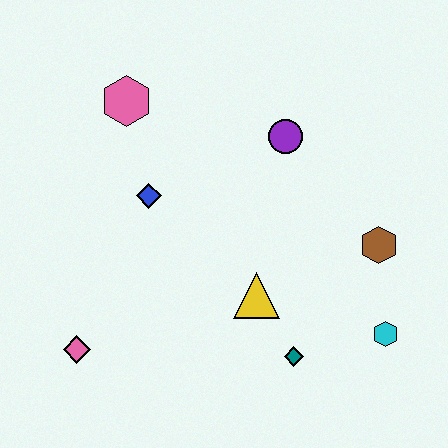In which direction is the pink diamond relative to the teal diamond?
The pink diamond is to the left of the teal diamond.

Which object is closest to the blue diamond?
The pink hexagon is closest to the blue diamond.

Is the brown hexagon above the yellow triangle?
Yes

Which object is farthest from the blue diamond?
The cyan hexagon is farthest from the blue diamond.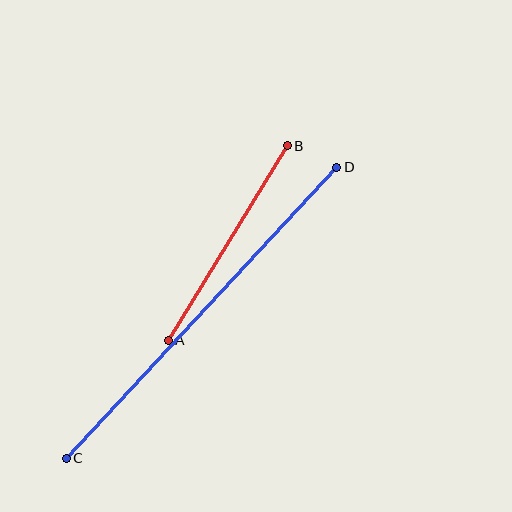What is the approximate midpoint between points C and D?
The midpoint is at approximately (202, 313) pixels.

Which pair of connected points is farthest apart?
Points C and D are farthest apart.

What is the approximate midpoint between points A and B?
The midpoint is at approximately (228, 243) pixels.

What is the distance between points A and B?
The distance is approximately 228 pixels.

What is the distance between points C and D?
The distance is approximately 398 pixels.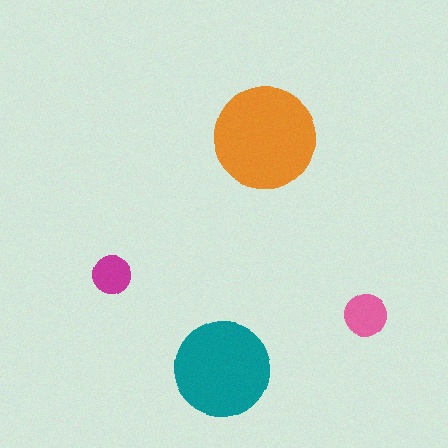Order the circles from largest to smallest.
the orange one, the teal one, the pink one, the magenta one.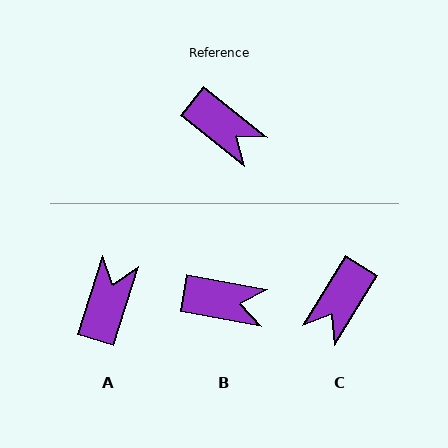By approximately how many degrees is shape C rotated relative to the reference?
Approximately 83 degrees clockwise.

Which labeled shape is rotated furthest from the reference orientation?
A, about 111 degrees away.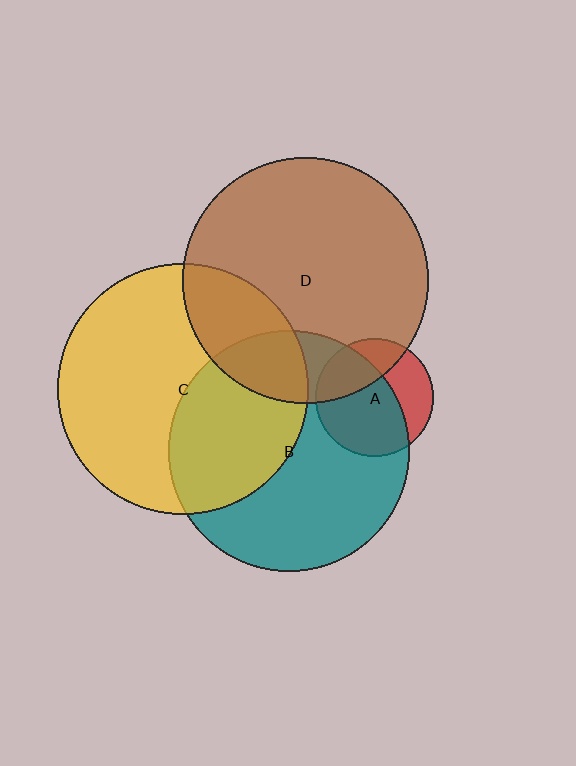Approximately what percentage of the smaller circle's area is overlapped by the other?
Approximately 25%.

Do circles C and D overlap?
Yes.